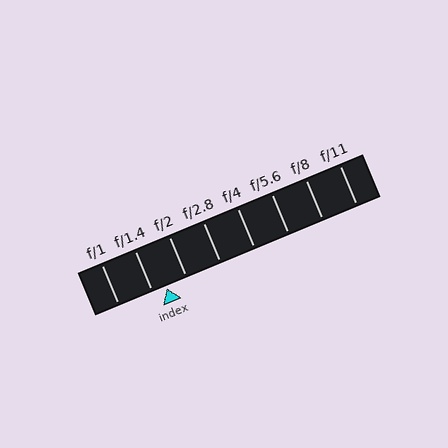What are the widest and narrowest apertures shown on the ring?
The widest aperture shown is f/1 and the narrowest is f/11.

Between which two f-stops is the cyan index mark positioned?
The index mark is between f/1.4 and f/2.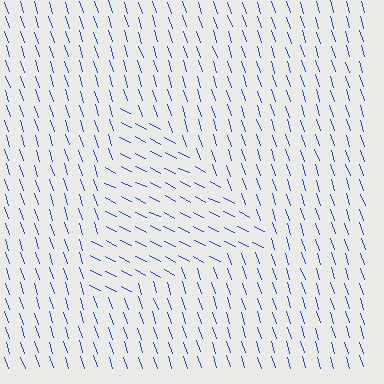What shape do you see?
I see a triangle.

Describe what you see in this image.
The image is filled with small blue line segments. A triangle region in the image has lines oriented differently from the surrounding lines, creating a visible texture boundary.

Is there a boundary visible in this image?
Yes, there is a texture boundary formed by a change in line orientation.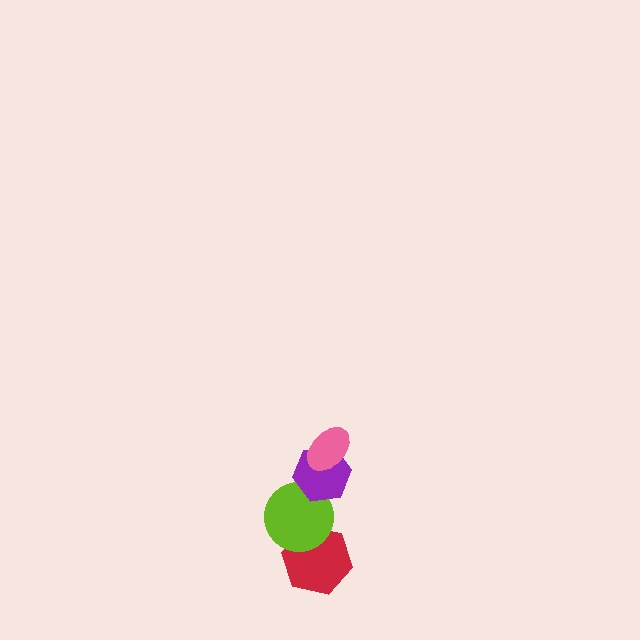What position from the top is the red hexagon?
The red hexagon is 4th from the top.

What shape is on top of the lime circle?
The purple hexagon is on top of the lime circle.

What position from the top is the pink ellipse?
The pink ellipse is 1st from the top.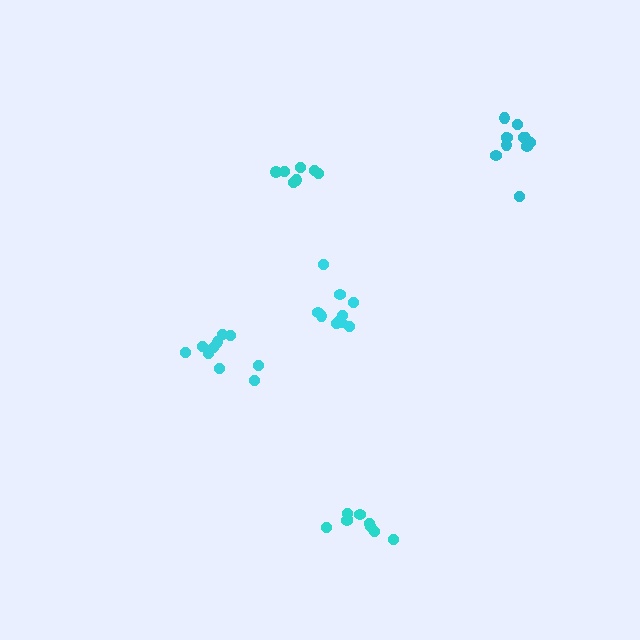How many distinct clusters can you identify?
There are 5 distinct clusters.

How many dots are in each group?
Group 1: 10 dots, Group 2: 10 dots, Group 3: 11 dots, Group 4: 9 dots, Group 5: 7 dots (47 total).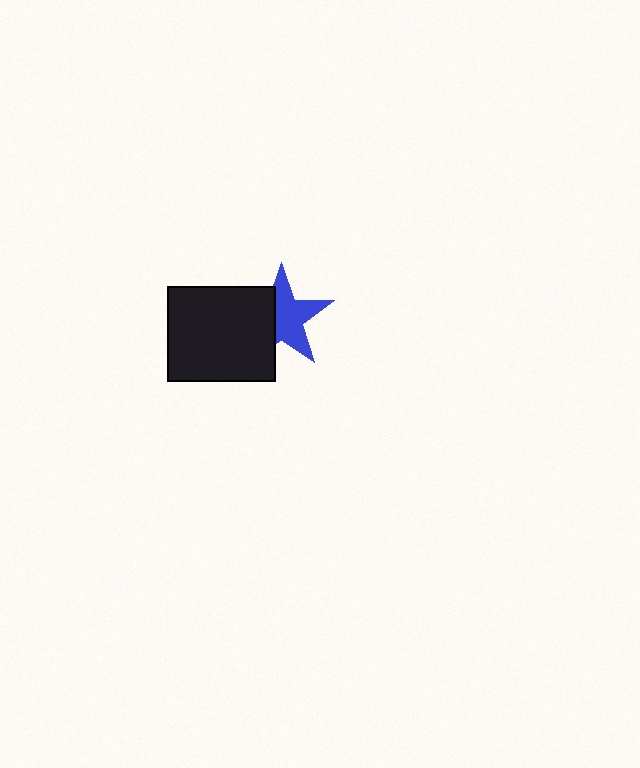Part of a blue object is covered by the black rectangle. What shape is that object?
It is a star.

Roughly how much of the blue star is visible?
About half of it is visible (roughly 62%).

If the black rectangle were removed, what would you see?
You would see the complete blue star.